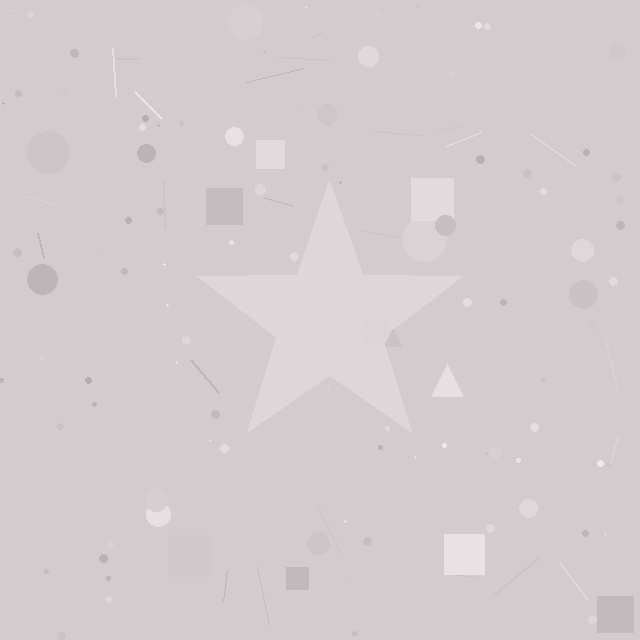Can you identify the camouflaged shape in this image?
The camouflaged shape is a star.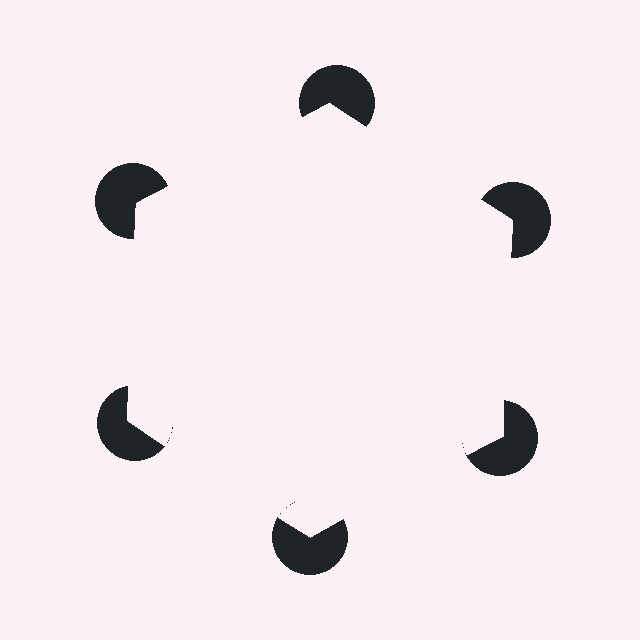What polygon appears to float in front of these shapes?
An illusory hexagon — its edges are inferred from the aligned wedge cuts in the pac-man discs, not physically drawn.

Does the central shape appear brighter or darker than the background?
It typically appears slightly brighter than the background, even though no actual brightness change is drawn.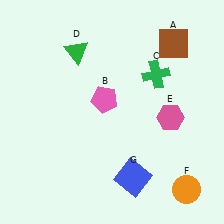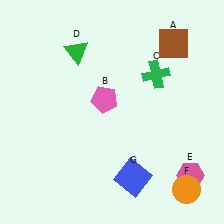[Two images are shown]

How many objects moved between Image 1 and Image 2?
1 object moved between the two images.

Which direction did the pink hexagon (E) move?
The pink hexagon (E) moved down.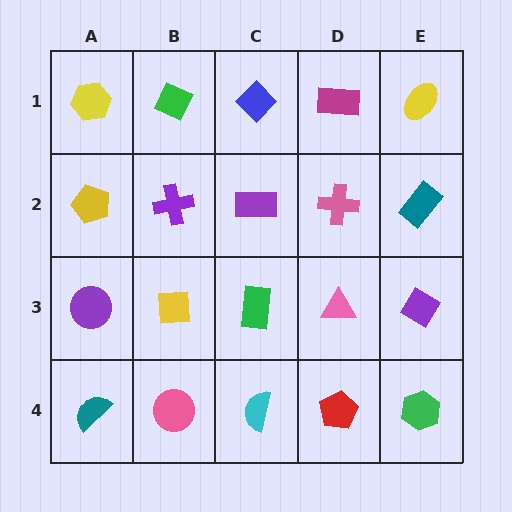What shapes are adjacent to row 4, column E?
A purple diamond (row 3, column E), a red pentagon (row 4, column D).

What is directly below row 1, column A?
A yellow pentagon.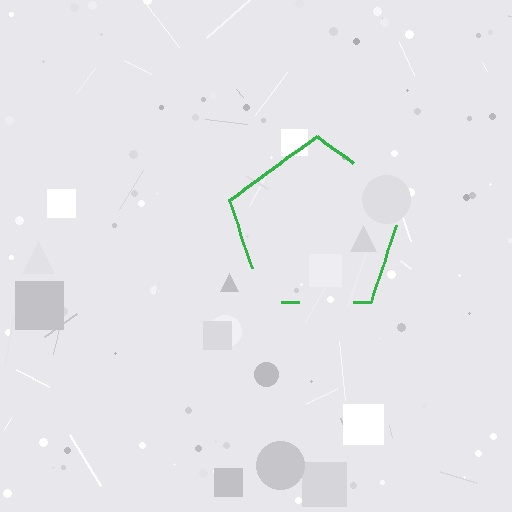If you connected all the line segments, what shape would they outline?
They would outline a pentagon.